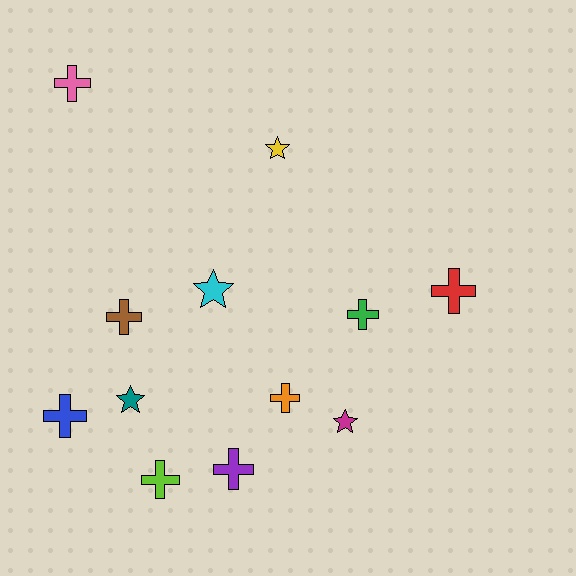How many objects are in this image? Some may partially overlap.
There are 12 objects.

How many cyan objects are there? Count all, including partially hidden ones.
There is 1 cyan object.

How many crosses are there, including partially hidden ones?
There are 8 crosses.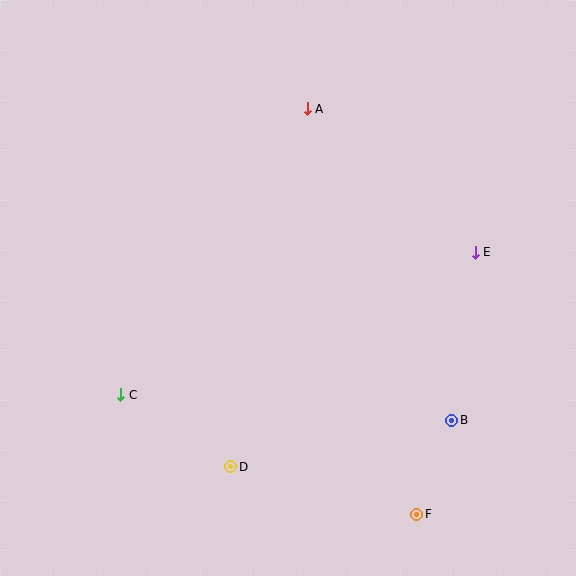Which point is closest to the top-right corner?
Point E is closest to the top-right corner.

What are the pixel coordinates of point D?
Point D is at (231, 467).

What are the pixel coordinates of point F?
Point F is at (417, 514).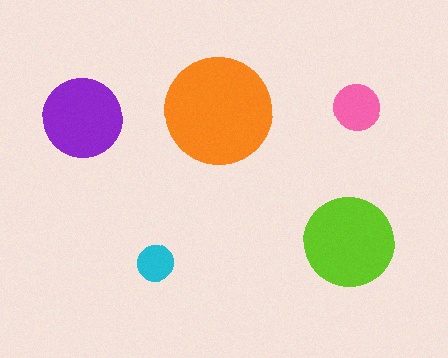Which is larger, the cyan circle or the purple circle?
The purple one.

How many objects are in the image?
There are 5 objects in the image.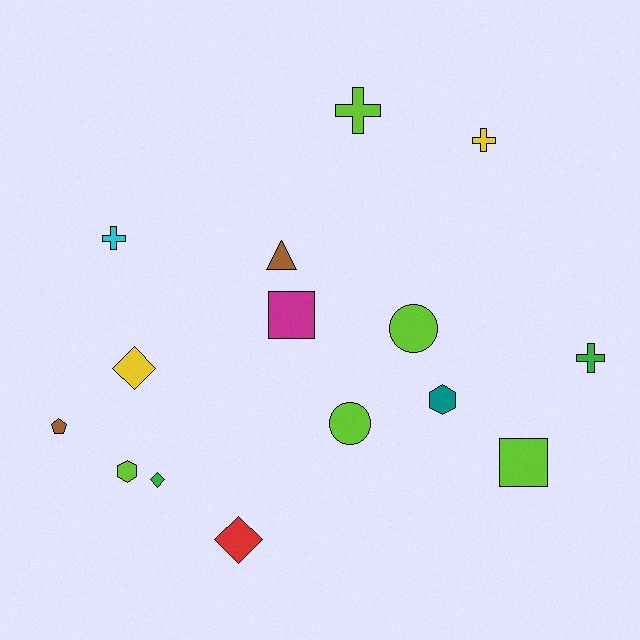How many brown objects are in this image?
There are 2 brown objects.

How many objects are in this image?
There are 15 objects.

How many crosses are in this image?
There are 4 crosses.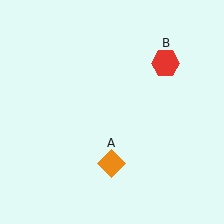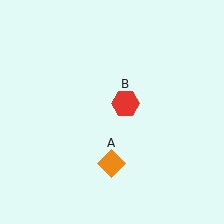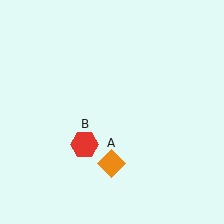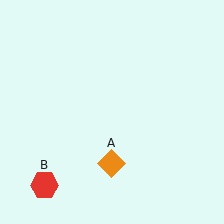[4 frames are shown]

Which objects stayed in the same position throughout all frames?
Orange diamond (object A) remained stationary.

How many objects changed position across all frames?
1 object changed position: red hexagon (object B).